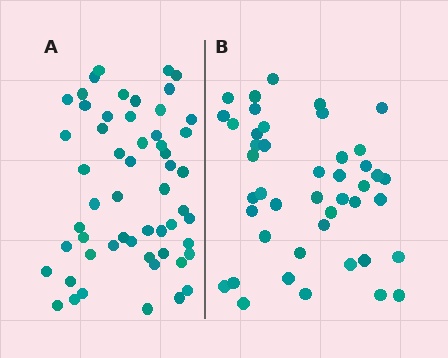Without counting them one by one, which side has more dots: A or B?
Region A (the left region) has more dots.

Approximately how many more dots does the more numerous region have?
Region A has roughly 12 or so more dots than region B.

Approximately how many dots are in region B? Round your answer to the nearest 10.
About 40 dots. (The exact count is 44, which rounds to 40.)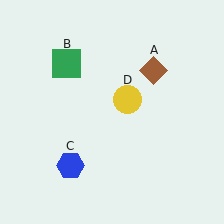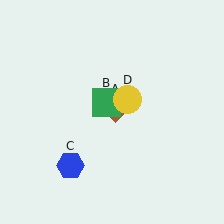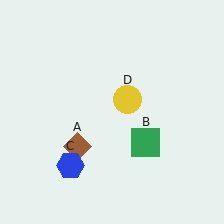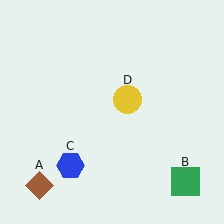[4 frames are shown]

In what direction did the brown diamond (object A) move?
The brown diamond (object A) moved down and to the left.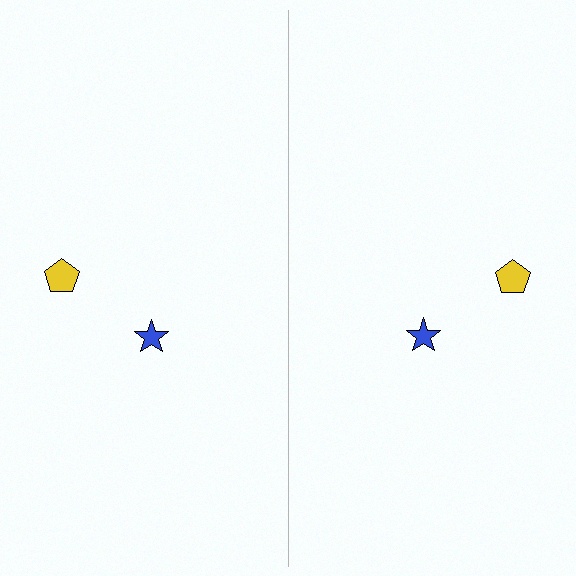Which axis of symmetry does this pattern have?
The pattern has a vertical axis of symmetry running through the center of the image.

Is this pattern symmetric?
Yes, this pattern has bilateral (reflection) symmetry.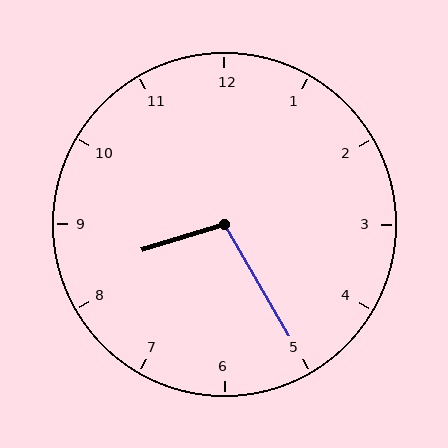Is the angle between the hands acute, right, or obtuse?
It is obtuse.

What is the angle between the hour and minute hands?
Approximately 102 degrees.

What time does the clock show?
8:25.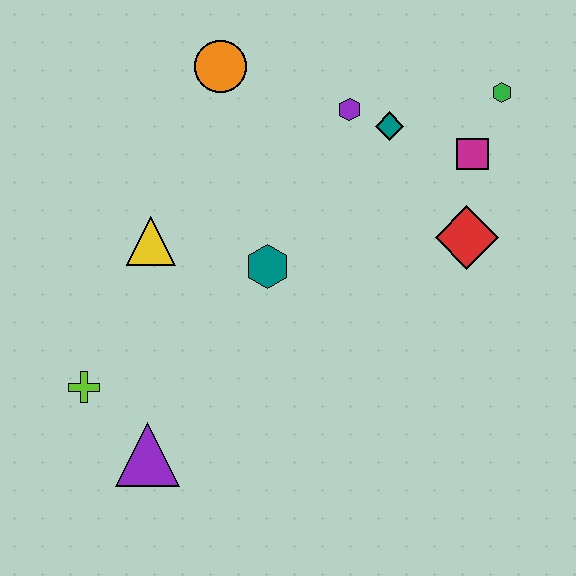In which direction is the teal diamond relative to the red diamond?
The teal diamond is above the red diamond.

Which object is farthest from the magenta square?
The lime cross is farthest from the magenta square.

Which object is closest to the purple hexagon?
The teal diamond is closest to the purple hexagon.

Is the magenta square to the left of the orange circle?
No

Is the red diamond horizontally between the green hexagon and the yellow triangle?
Yes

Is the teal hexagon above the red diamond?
No